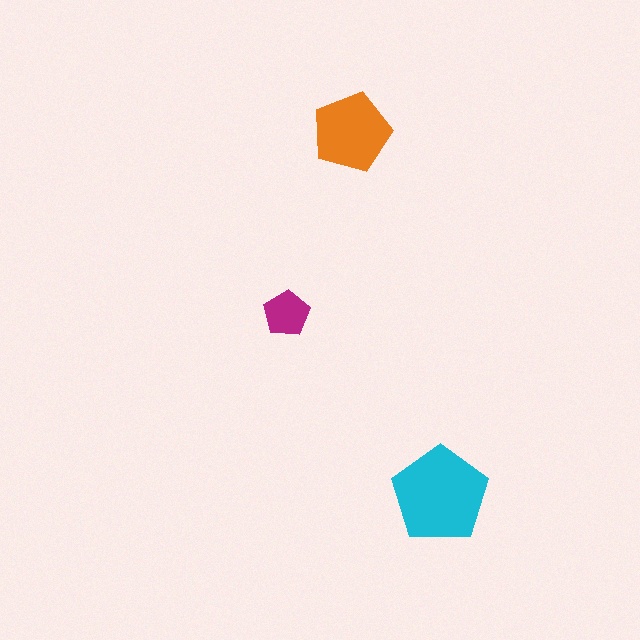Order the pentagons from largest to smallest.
the cyan one, the orange one, the magenta one.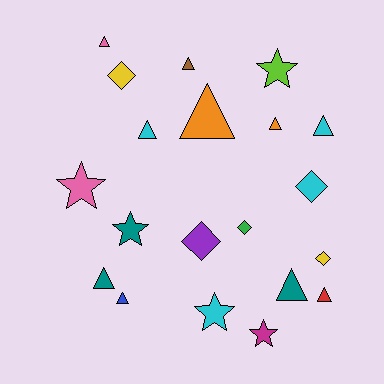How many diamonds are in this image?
There are 5 diamonds.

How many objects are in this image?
There are 20 objects.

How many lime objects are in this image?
There is 1 lime object.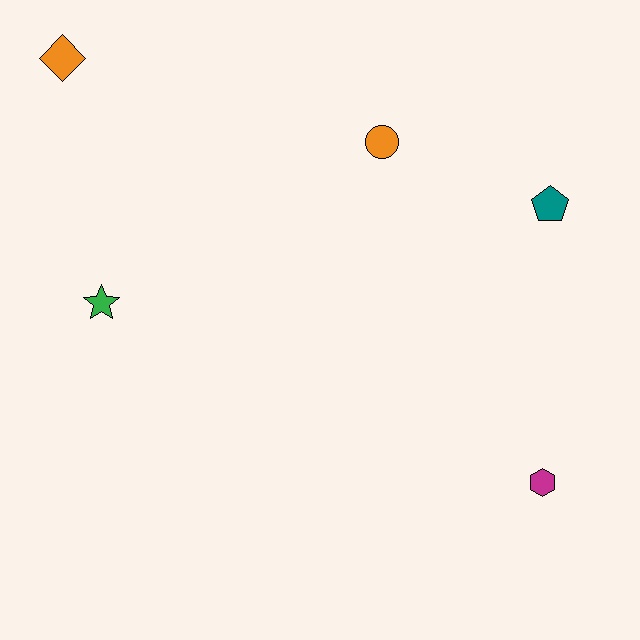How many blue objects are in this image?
There are no blue objects.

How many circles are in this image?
There is 1 circle.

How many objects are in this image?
There are 5 objects.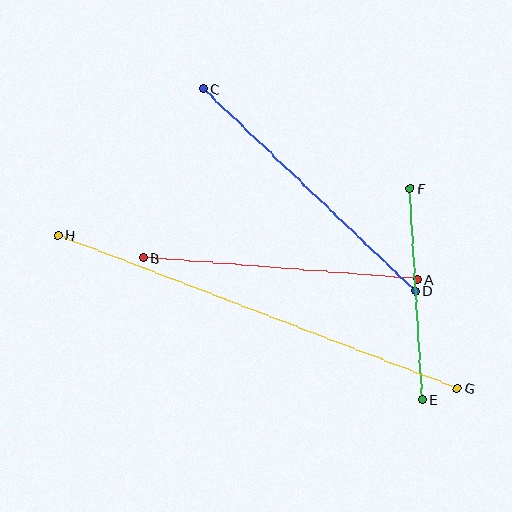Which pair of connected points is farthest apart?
Points G and H are farthest apart.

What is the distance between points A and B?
The distance is approximately 275 pixels.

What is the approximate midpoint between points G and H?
The midpoint is at approximately (257, 312) pixels.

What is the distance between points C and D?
The distance is approximately 293 pixels.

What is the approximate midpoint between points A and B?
The midpoint is at approximately (280, 268) pixels.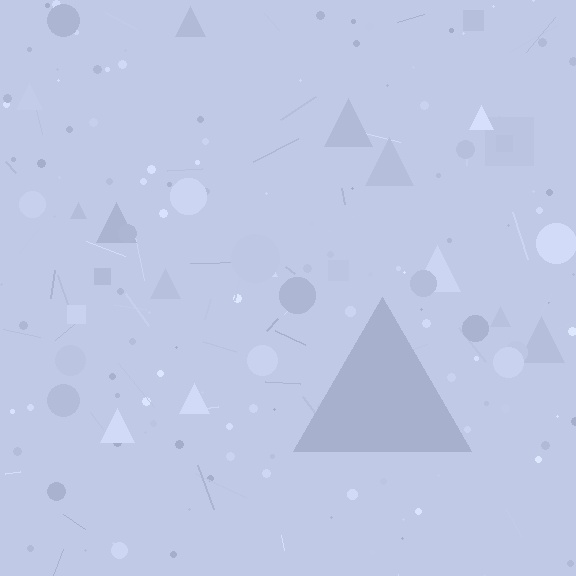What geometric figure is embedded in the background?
A triangle is embedded in the background.